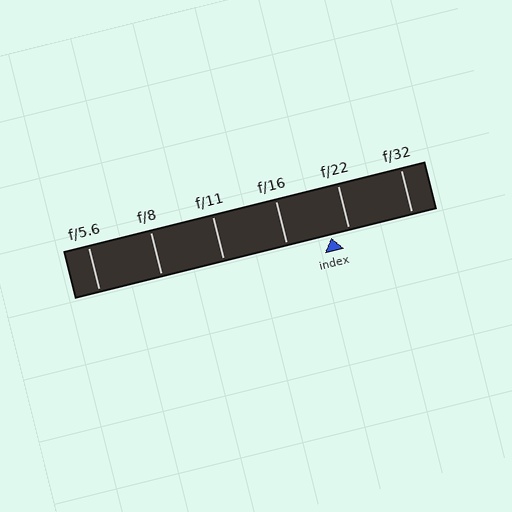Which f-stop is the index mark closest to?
The index mark is closest to f/22.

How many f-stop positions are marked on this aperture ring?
There are 6 f-stop positions marked.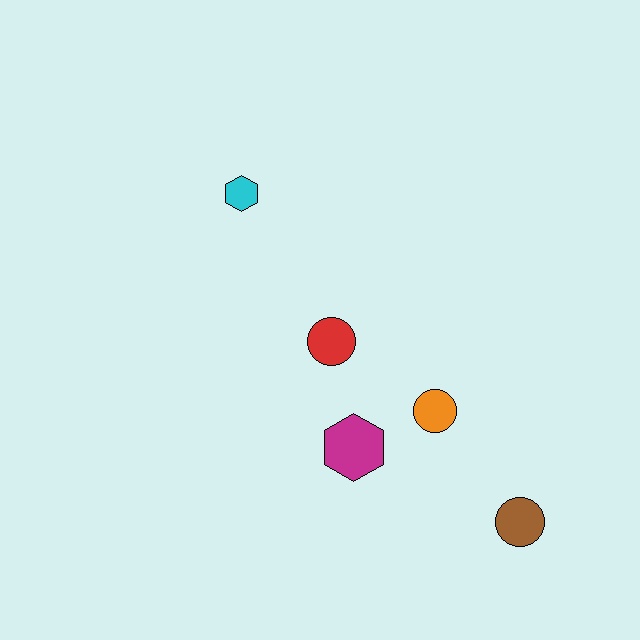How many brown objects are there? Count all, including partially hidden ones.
There is 1 brown object.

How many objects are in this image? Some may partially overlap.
There are 5 objects.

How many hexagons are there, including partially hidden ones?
There are 2 hexagons.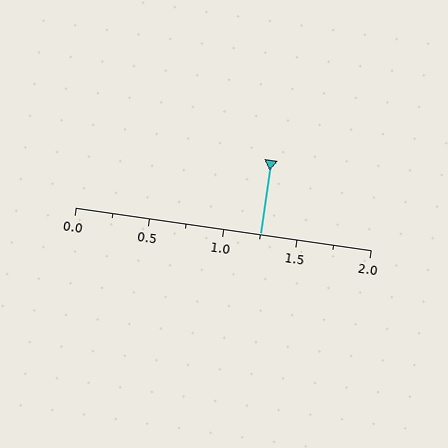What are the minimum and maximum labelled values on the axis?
The axis runs from 0.0 to 2.0.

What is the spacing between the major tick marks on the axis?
The major ticks are spaced 0.5 apart.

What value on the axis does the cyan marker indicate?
The marker indicates approximately 1.25.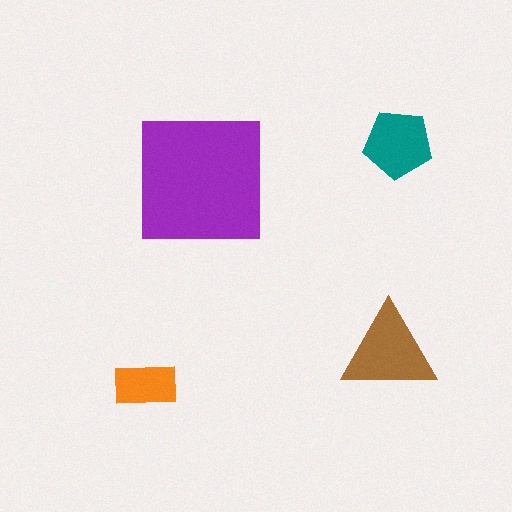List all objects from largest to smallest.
The purple square, the brown triangle, the teal pentagon, the orange rectangle.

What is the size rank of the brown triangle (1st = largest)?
2nd.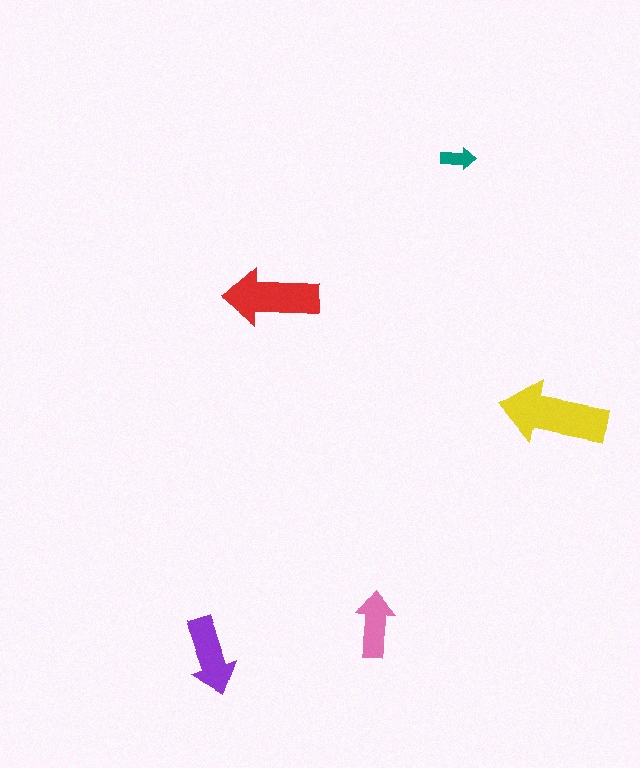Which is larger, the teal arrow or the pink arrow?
The pink one.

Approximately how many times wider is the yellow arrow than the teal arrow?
About 3 times wider.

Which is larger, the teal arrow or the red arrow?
The red one.